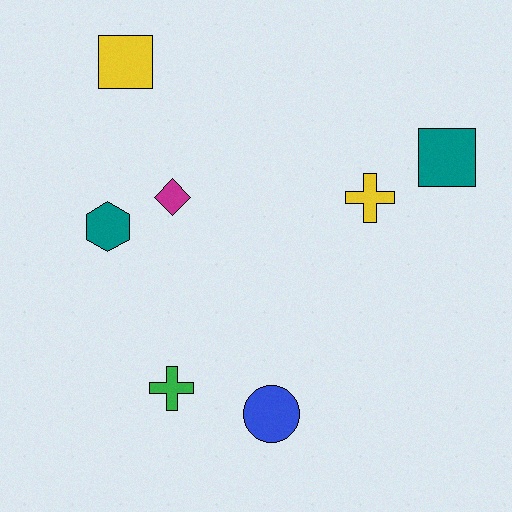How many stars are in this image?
There are no stars.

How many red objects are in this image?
There are no red objects.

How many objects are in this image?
There are 7 objects.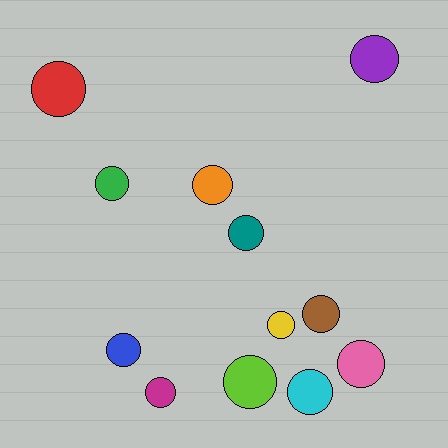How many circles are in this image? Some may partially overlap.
There are 12 circles.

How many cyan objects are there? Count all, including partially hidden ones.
There is 1 cyan object.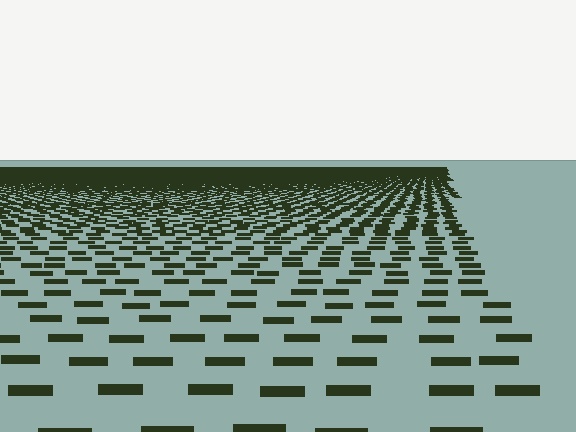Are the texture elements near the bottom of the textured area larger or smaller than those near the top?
Larger. Near the bottom, elements are closer to the viewer and appear at a bigger on-screen size.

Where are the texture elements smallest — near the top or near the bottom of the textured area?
Near the top.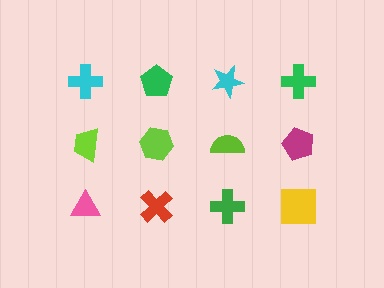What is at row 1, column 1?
A cyan cross.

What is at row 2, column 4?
A magenta pentagon.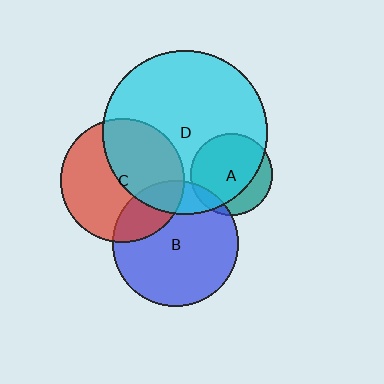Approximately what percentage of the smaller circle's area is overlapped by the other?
Approximately 15%.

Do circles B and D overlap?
Yes.